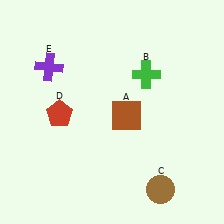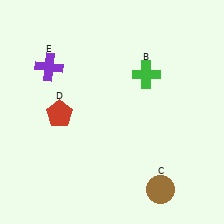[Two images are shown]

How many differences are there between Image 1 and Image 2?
There is 1 difference between the two images.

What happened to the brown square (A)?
The brown square (A) was removed in Image 2. It was in the bottom-right area of Image 1.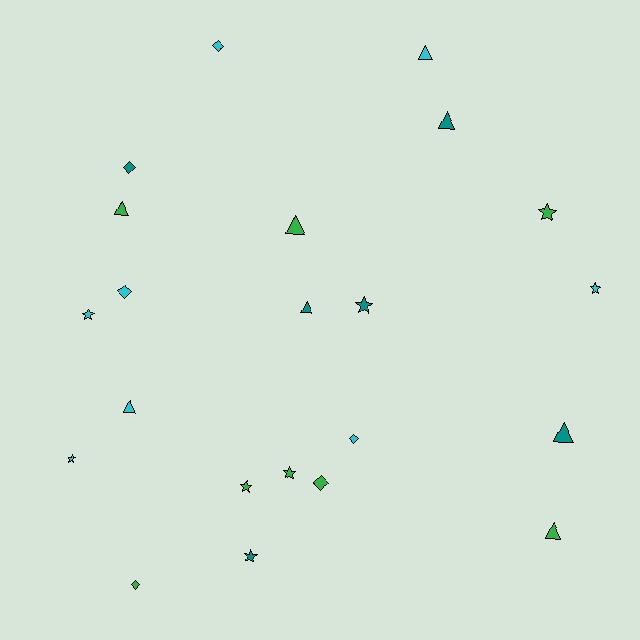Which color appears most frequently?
Cyan, with 8 objects.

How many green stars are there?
There are 3 green stars.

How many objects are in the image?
There are 22 objects.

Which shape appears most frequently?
Triangle, with 8 objects.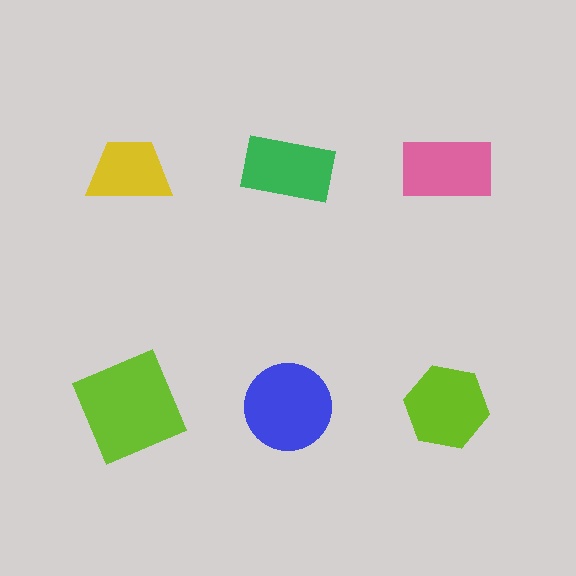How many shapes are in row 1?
3 shapes.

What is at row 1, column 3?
A pink rectangle.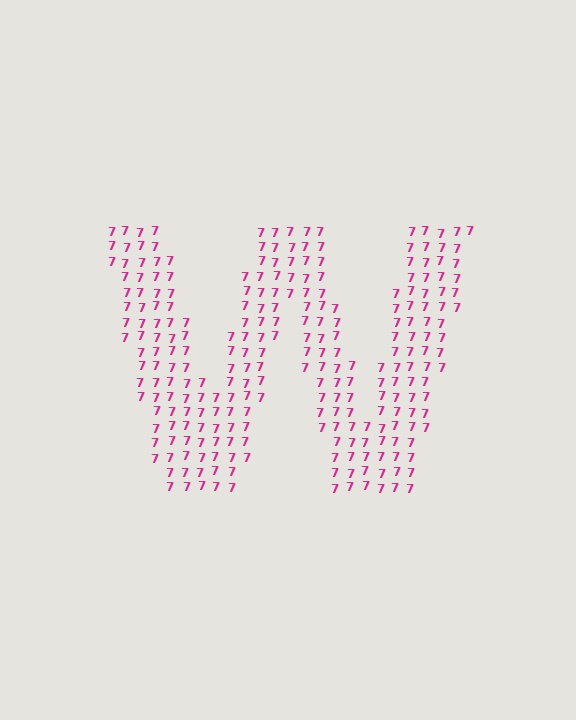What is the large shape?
The large shape is the letter W.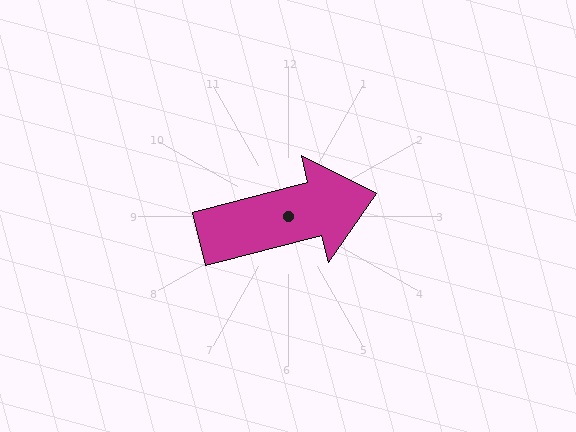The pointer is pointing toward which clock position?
Roughly 3 o'clock.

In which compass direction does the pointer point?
East.